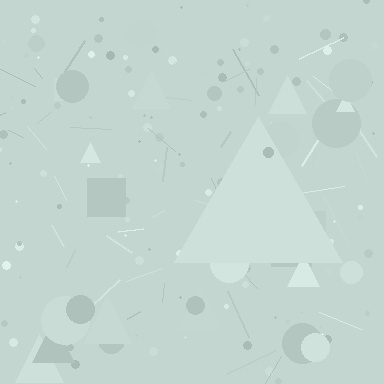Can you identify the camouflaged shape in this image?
The camouflaged shape is a triangle.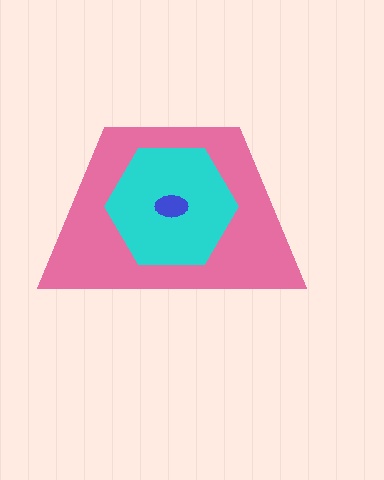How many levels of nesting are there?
3.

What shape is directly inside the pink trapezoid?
The cyan hexagon.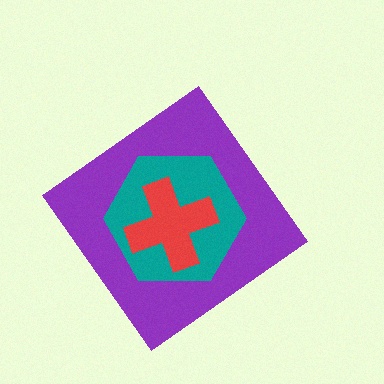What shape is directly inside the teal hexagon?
The red cross.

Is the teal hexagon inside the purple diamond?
Yes.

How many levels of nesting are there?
3.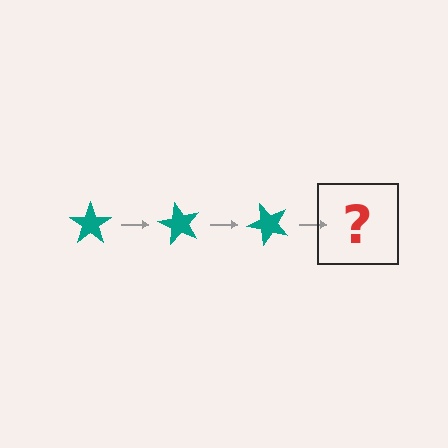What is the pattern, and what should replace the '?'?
The pattern is that the star rotates 60 degrees each step. The '?' should be a teal star rotated 180 degrees.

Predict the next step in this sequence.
The next step is a teal star rotated 180 degrees.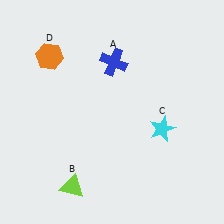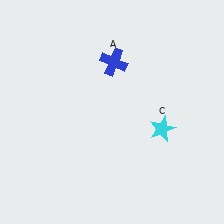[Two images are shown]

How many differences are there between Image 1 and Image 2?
There are 2 differences between the two images.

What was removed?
The orange hexagon (D), the lime triangle (B) were removed in Image 2.